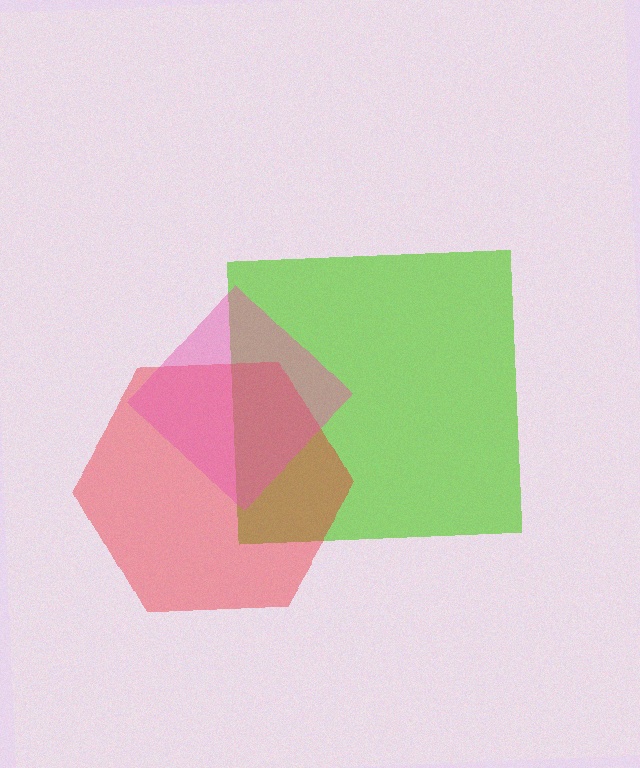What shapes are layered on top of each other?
The layered shapes are: a lime square, a red hexagon, a pink diamond.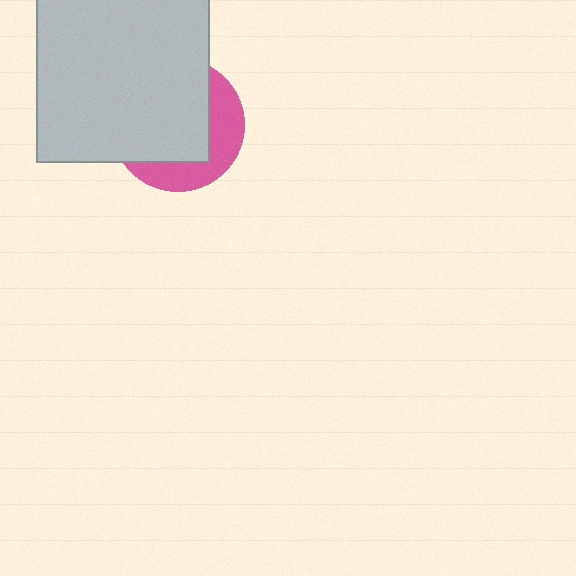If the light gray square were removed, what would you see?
You would see the complete pink circle.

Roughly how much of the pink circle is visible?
A small part of it is visible (roughly 35%).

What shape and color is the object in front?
The object in front is a light gray square.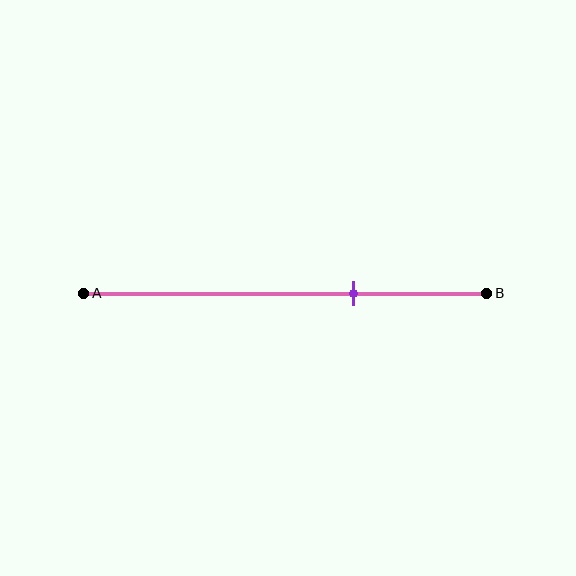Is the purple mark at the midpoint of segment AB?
No, the mark is at about 65% from A, not at the 50% midpoint.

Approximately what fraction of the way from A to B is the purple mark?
The purple mark is approximately 65% of the way from A to B.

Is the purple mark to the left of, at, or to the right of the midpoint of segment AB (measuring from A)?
The purple mark is to the right of the midpoint of segment AB.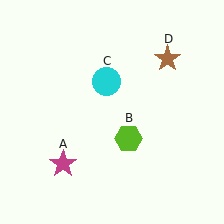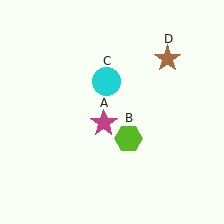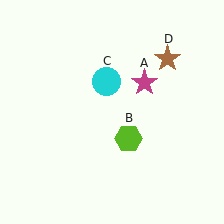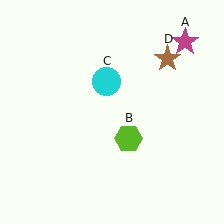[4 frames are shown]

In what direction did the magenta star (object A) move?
The magenta star (object A) moved up and to the right.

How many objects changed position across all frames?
1 object changed position: magenta star (object A).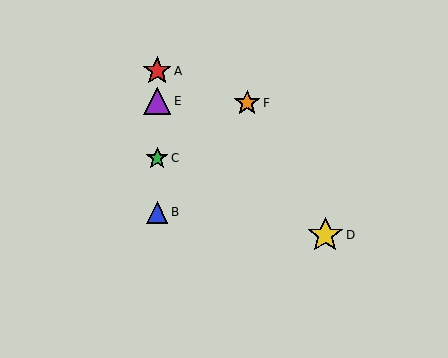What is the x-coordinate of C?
Object C is at x≈157.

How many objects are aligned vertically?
4 objects (A, B, C, E) are aligned vertically.